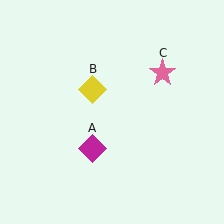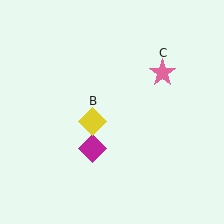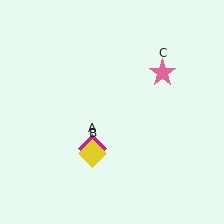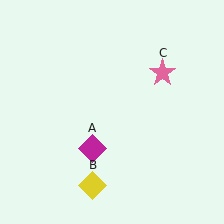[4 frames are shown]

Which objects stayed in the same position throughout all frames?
Magenta diamond (object A) and pink star (object C) remained stationary.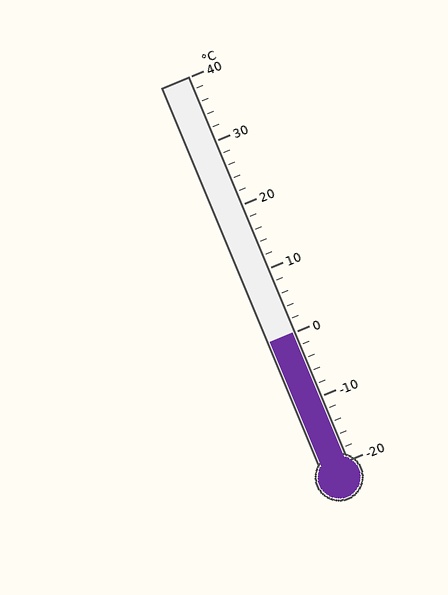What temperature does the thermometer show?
The thermometer shows approximately 0°C.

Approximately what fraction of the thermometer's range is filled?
The thermometer is filled to approximately 35% of its range.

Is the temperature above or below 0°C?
The temperature is at 0°C.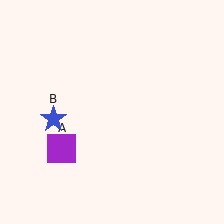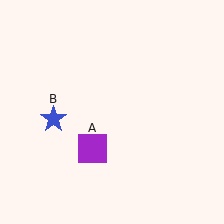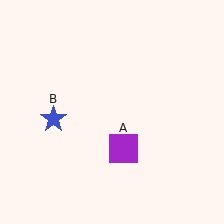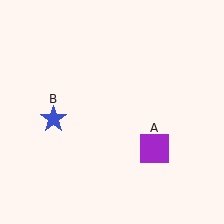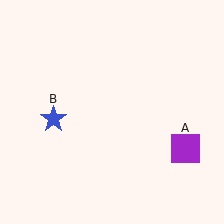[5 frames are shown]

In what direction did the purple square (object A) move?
The purple square (object A) moved right.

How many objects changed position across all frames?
1 object changed position: purple square (object A).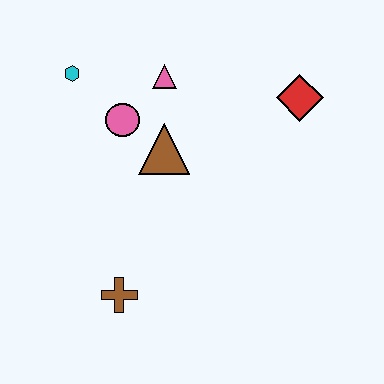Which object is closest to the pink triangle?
The pink circle is closest to the pink triangle.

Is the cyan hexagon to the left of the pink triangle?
Yes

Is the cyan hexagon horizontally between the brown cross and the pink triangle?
No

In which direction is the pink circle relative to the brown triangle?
The pink circle is to the left of the brown triangle.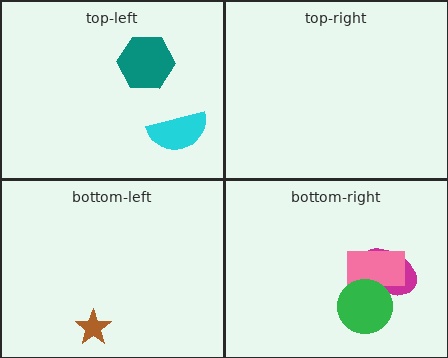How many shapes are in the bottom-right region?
3.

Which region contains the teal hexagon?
The top-left region.